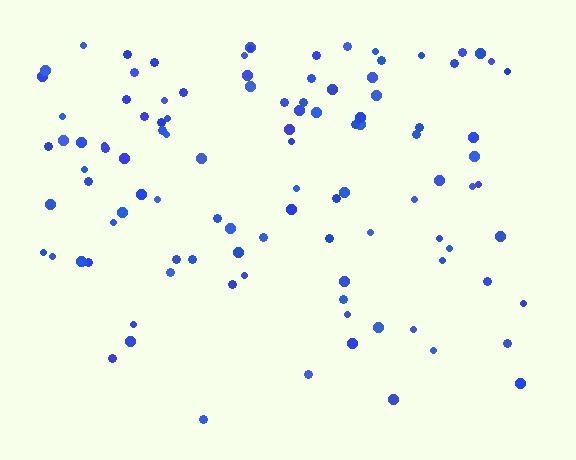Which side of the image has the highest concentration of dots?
The top.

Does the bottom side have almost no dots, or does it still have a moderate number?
Still a moderate number, just noticeably fewer than the top.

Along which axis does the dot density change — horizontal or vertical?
Vertical.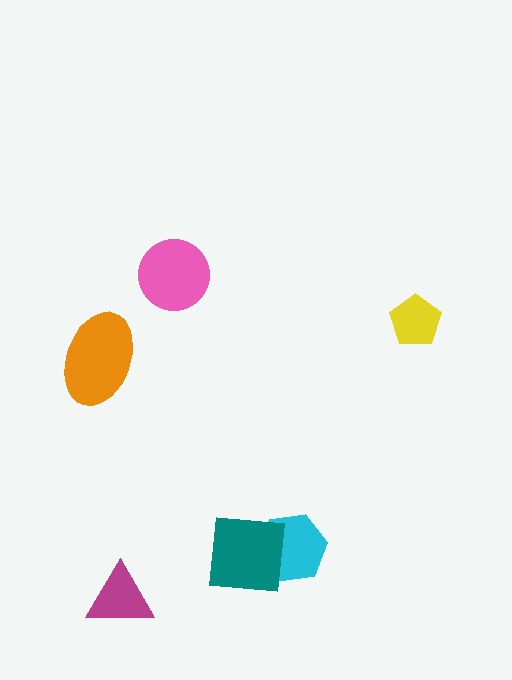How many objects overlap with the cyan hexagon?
1 object overlaps with the cyan hexagon.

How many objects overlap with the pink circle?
0 objects overlap with the pink circle.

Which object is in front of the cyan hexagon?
The teal square is in front of the cyan hexagon.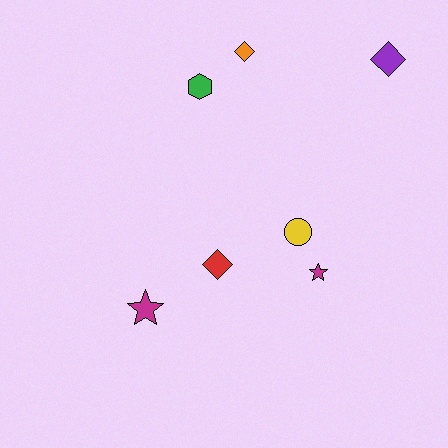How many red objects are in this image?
There is 1 red object.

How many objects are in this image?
There are 7 objects.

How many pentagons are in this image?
There are no pentagons.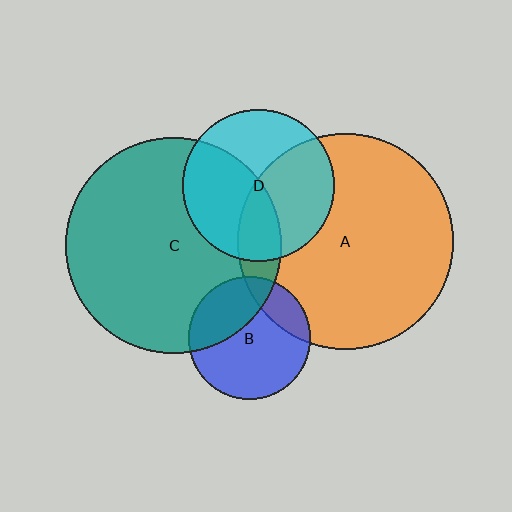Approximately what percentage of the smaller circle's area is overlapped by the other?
Approximately 10%.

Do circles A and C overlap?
Yes.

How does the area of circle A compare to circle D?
Approximately 2.0 times.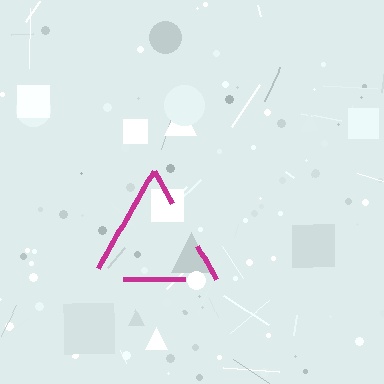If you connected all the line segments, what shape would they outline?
They would outline a triangle.